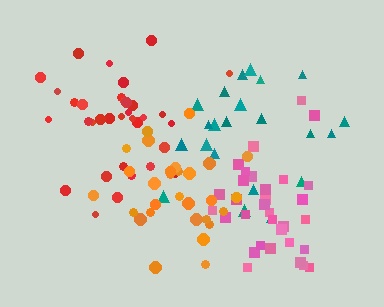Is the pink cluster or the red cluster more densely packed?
Red.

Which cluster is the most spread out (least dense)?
Teal.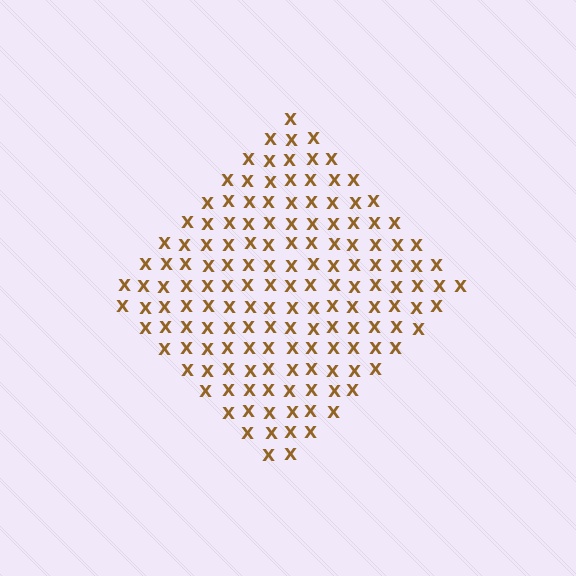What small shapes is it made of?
It is made of small letter X's.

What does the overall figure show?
The overall figure shows a diamond.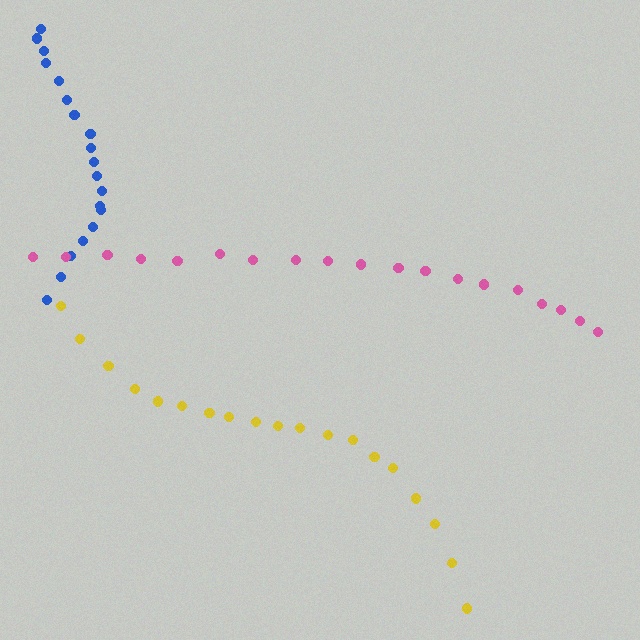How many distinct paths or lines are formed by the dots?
There are 3 distinct paths.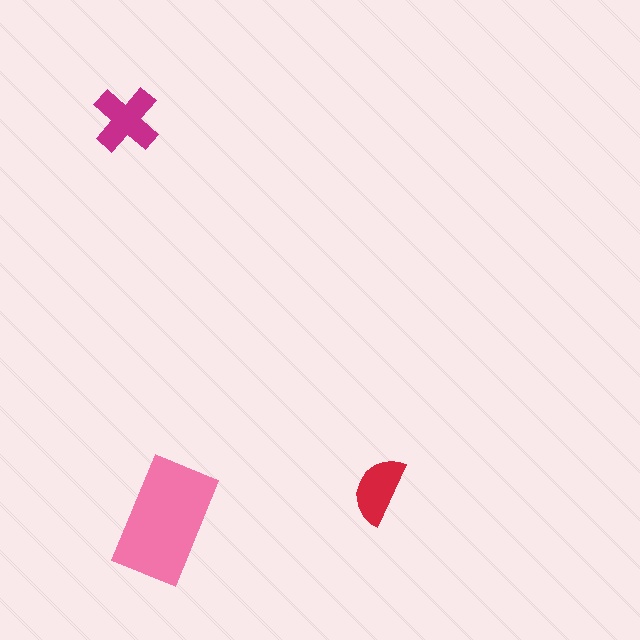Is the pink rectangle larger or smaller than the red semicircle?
Larger.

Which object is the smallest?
The red semicircle.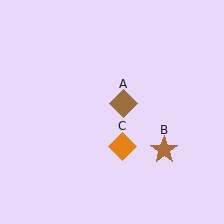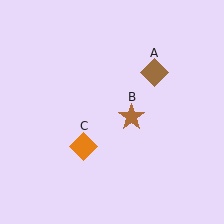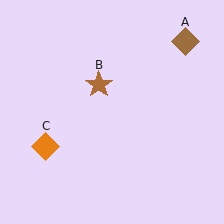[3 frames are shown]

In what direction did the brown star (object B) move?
The brown star (object B) moved up and to the left.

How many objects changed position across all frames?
3 objects changed position: brown diamond (object A), brown star (object B), orange diamond (object C).